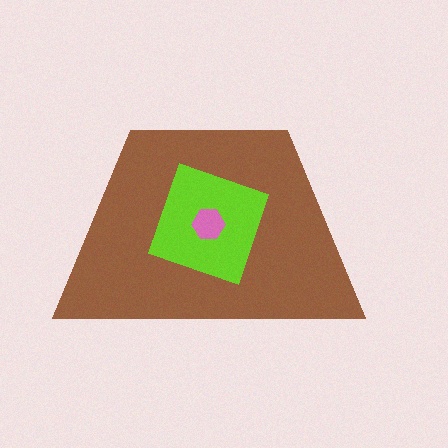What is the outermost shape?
The brown trapezoid.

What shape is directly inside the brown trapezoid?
The lime diamond.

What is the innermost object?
The pink hexagon.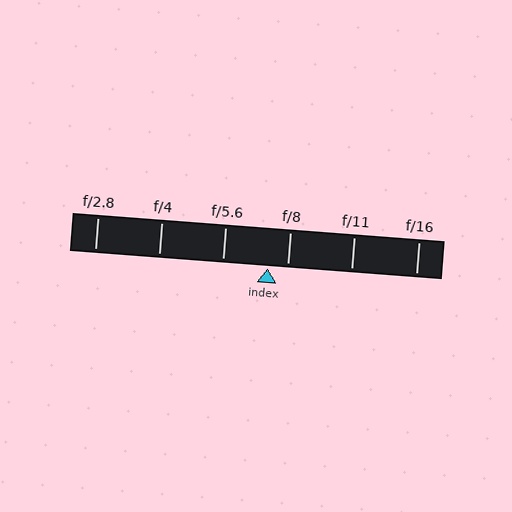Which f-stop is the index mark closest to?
The index mark is closest to f/8.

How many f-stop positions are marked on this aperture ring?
There are 6 f-stop positions marked.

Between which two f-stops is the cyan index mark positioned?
The index mark is between f/5.6 and f/8.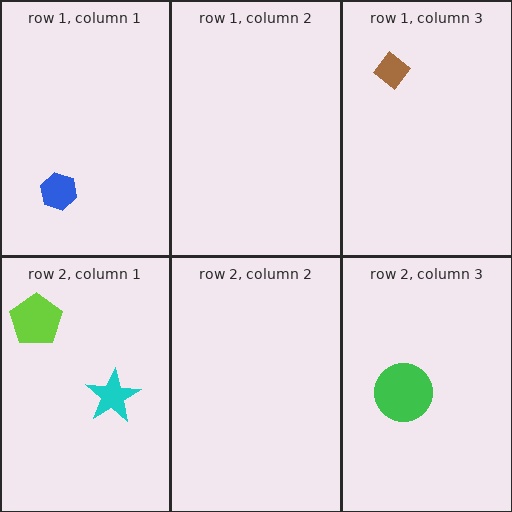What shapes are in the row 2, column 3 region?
The green circle.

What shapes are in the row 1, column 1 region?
The blue hexagon.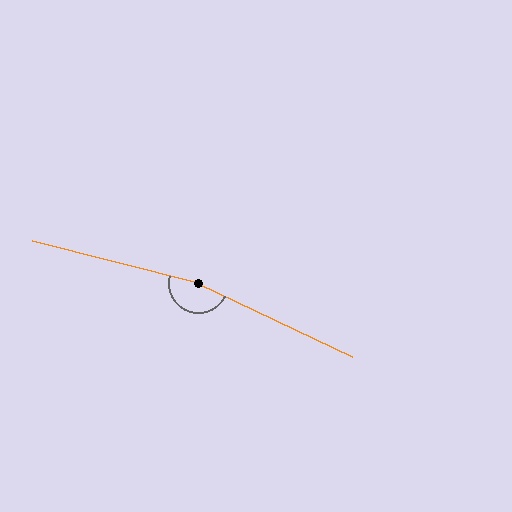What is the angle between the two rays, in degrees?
Approximately 169 degrees.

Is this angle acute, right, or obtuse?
It is obtuse.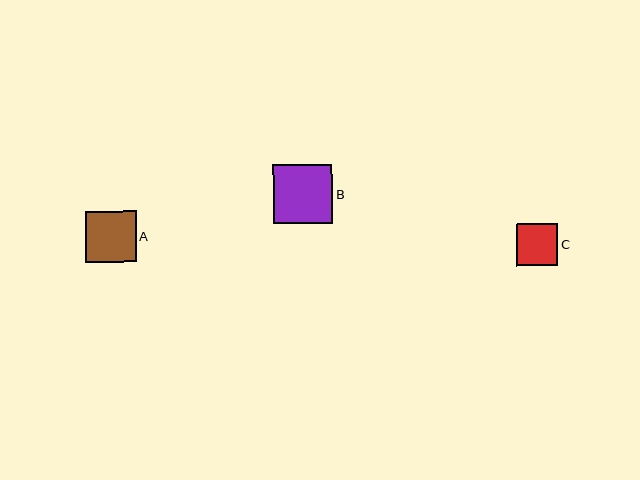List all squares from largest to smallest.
From largest to smallest: B, A, C.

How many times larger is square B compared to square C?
Square B is approximately 1.4 times the size of square C.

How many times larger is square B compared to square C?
Square B is approximately 1.4 times the size of square C.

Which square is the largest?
Square B is the largest with a size of approximately 60 pixels.